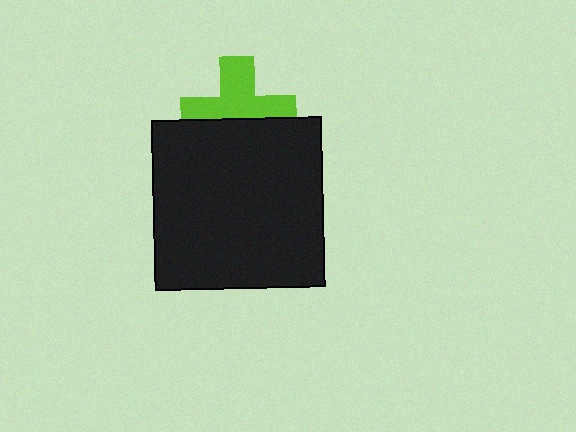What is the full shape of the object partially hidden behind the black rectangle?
The partially hidden object is a lime cross.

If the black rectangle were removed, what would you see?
You would see the complete lime cross.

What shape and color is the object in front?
The object in front is a black rectangle.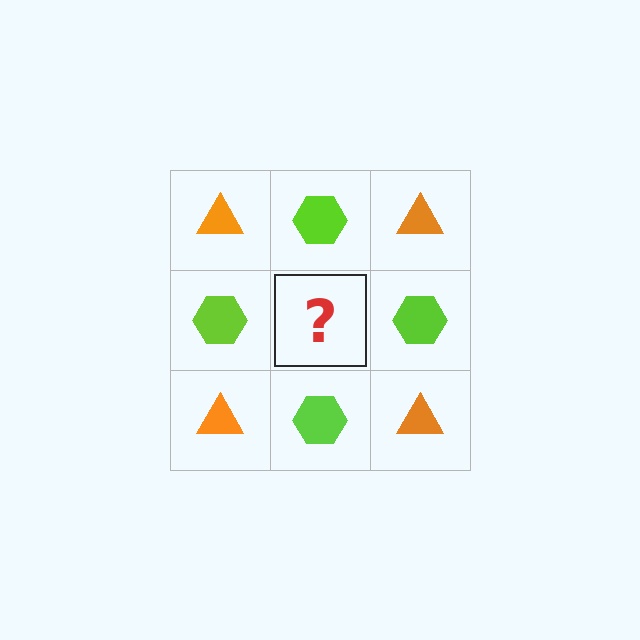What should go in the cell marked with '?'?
The missing cell should contain an orange triangle.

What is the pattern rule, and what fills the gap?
The rule is that it alternates orange triangle and lime hexagon in a checkerboard pattern. The gap should be filled with an orange triangle.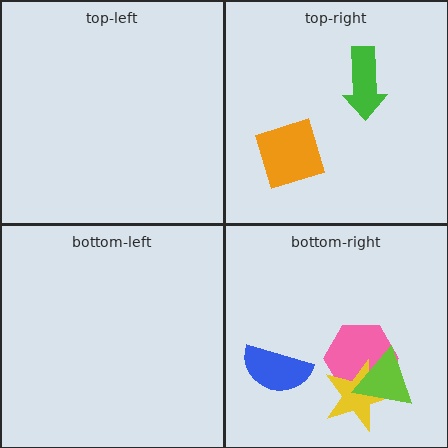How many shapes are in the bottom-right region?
4.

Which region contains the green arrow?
The top-right region.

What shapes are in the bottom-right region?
The pink hexagon, the yellow star, the lime triangle, the blue semicircle.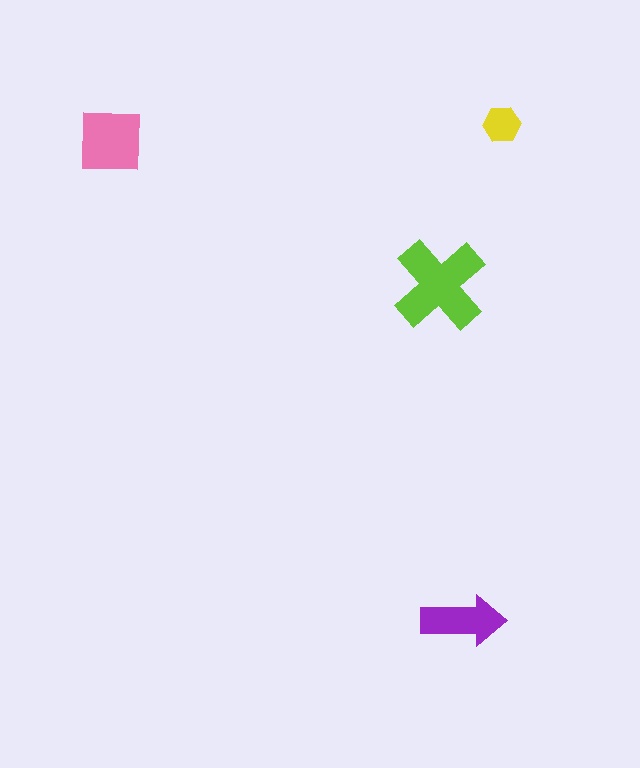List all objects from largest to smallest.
The lime cross, the pink square, the purple arrow, the yellow hexagon.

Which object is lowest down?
The purple arrow is bottommost.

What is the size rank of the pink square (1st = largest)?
2nd.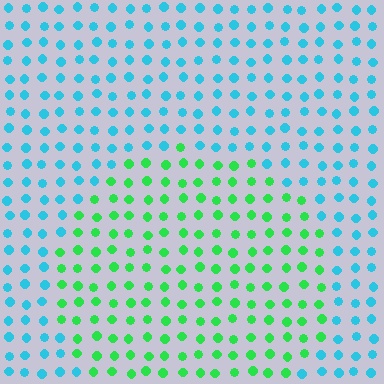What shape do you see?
I see a circle.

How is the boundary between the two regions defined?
The boundary is defined purely by a slight shift in hue (about 59 degrees). Spacing, size, and orientation are identical on both sides.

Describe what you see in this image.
The image is filled with small cyan elements in a uniform arrangement. A circle-shaped region is visible where the elements are tinted to a slightly different hue, forming a subtle color boundary.